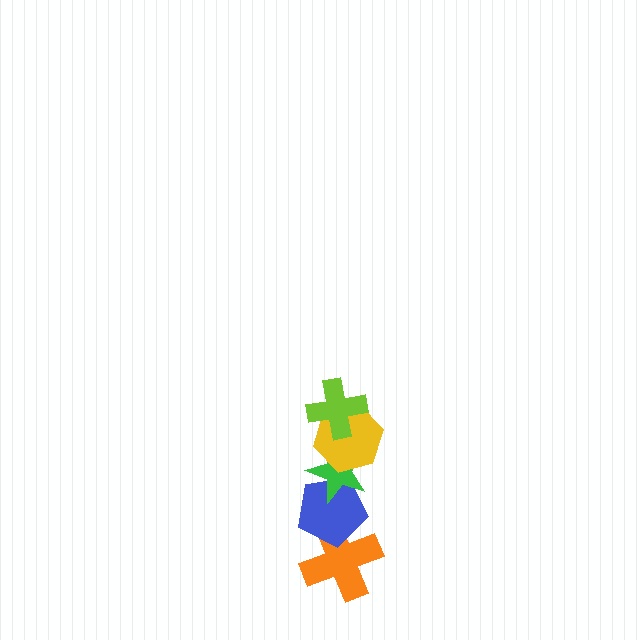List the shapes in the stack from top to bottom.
From top to bottom: the lime cross, the yellow hexagon, the green star, the blue pentagon, the orange cross.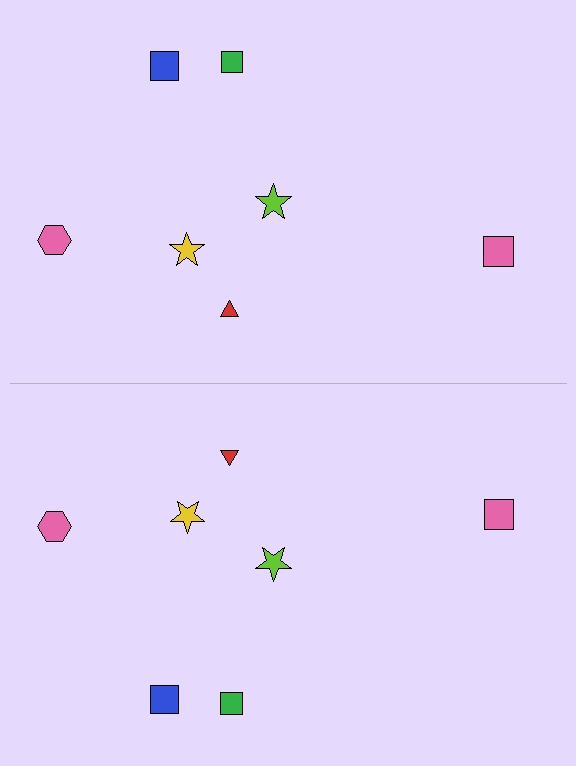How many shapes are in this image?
There are 14 shapes in this image.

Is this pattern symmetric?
Yes, this pattern has bilateral (reflection) symmetry.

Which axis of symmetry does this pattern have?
The pattern has a horizontal axis of symmetry running through the center of the image.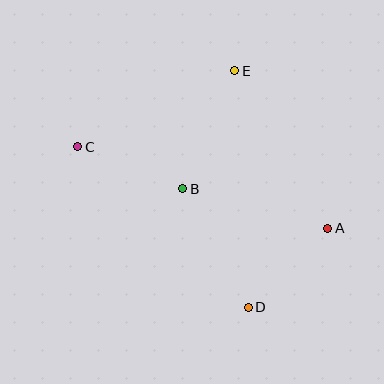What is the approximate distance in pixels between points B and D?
The distance between B and D is approximately 136 pixels.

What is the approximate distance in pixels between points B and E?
The distance between B and E is approximately 129 pixels.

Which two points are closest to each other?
Points A and D are closest to each other.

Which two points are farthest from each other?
Points A and C are farthest from each other.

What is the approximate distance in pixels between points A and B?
The distance between A and B is approximately 150 pixels.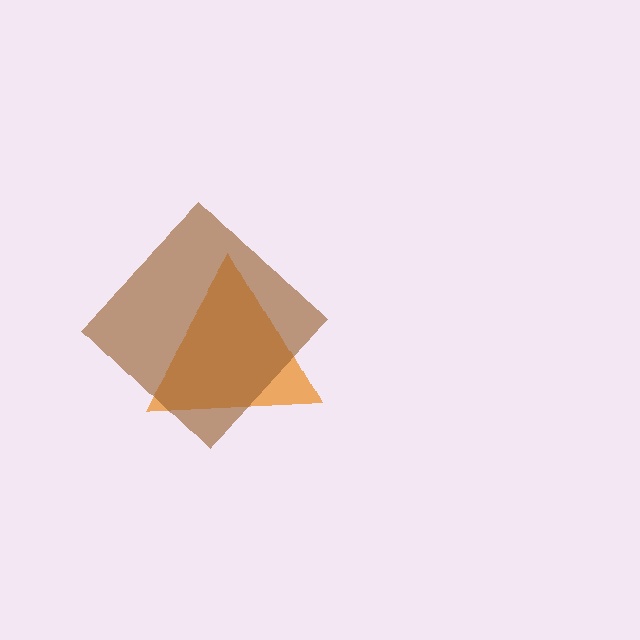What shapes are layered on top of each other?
The layered shapes are: an orange triangle, a brown diamond.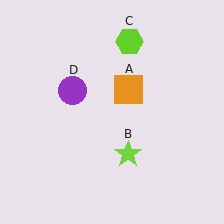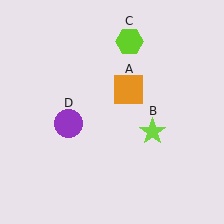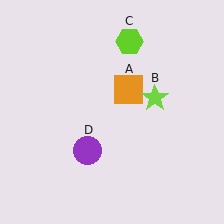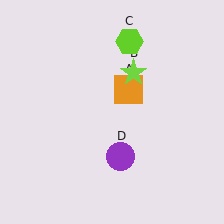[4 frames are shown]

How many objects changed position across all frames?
2 objects changed position: lime star (object B), purple circle (object D).